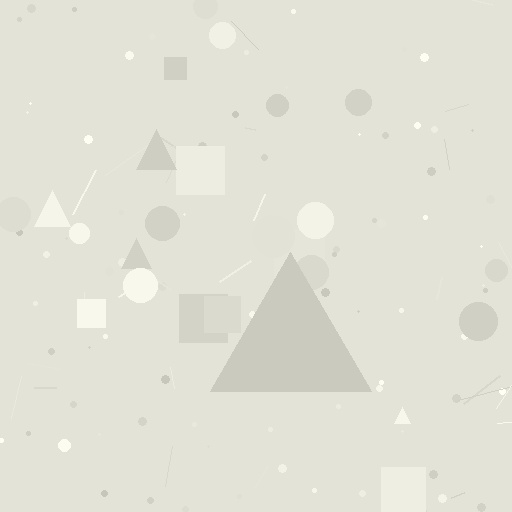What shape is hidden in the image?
A triangle is hidden in the image.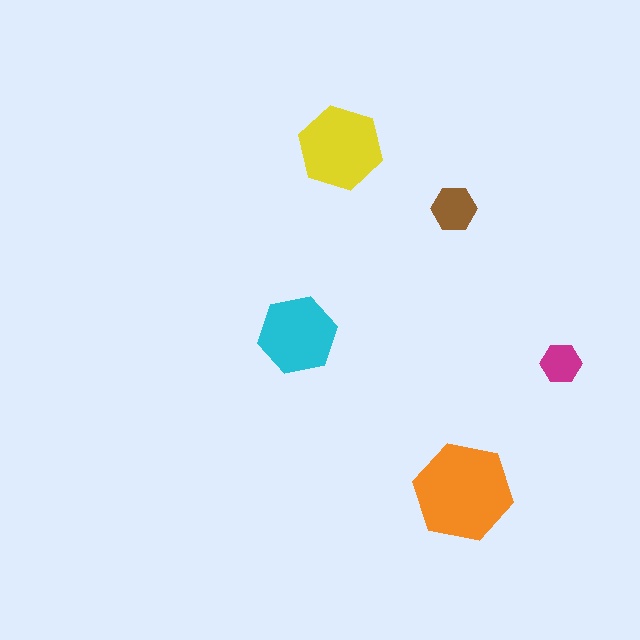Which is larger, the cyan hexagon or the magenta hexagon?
The cyan one.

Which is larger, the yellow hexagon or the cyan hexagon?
The yellow one.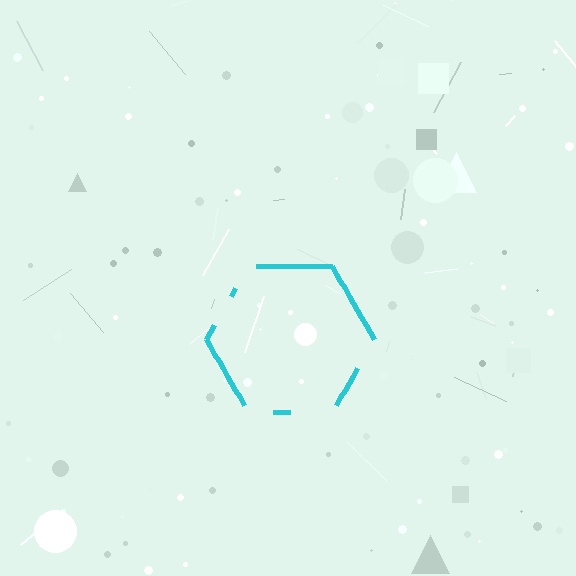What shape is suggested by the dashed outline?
The dashed outline suggests a hexagon.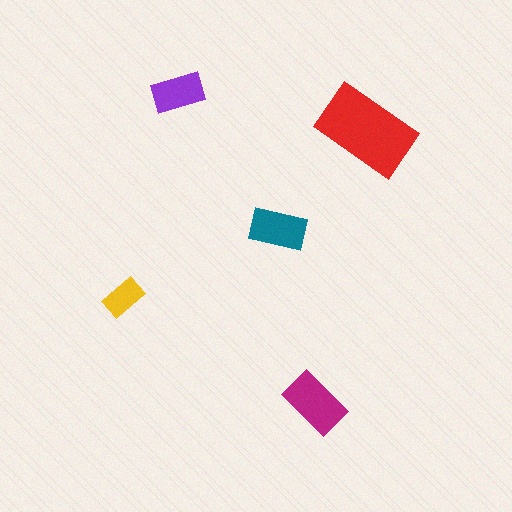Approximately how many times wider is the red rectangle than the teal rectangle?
About 1.5 times wider.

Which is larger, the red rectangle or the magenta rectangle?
The red one.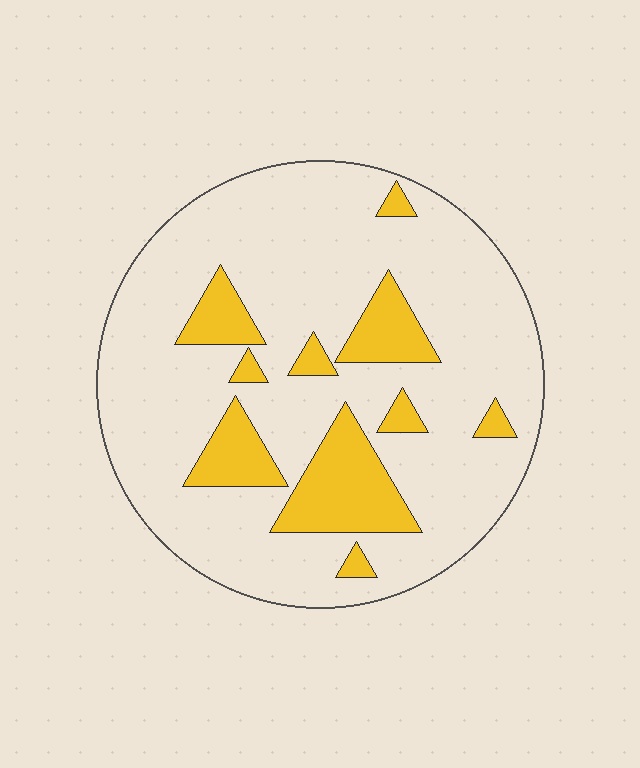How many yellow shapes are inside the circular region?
10.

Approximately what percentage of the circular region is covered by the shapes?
Approximately 20%.